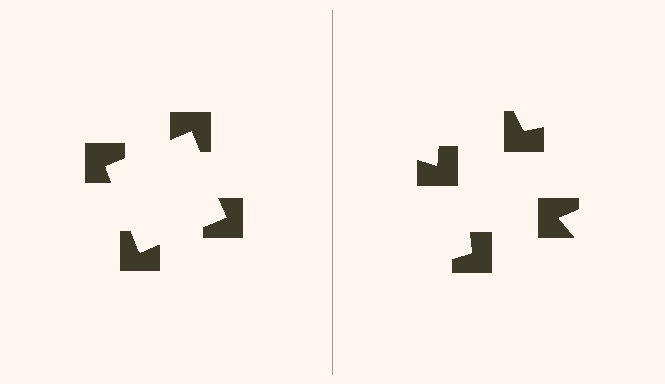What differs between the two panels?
The notched squares are positioned identically on both sides; only the wedge orientations differ. On the left they align to a square; on the right they are misaligned.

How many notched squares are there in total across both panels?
8 — 4 on each side.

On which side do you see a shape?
An illusory square appears on the left side. On the right side the wedge cuts are rotated, so no coherent shape forms.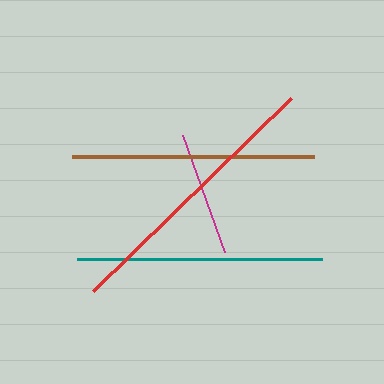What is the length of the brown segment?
The brown segment is approximately 242 pixels long.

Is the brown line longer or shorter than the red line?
The red line is longer than the brown line.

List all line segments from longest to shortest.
From longest to shortest: red, teal, brown, magenta.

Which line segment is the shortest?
The magenta line is the shortest at approximately 124 pixels.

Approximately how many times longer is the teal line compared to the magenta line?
The teal line is approximately 2.0 times the length of the magenta line.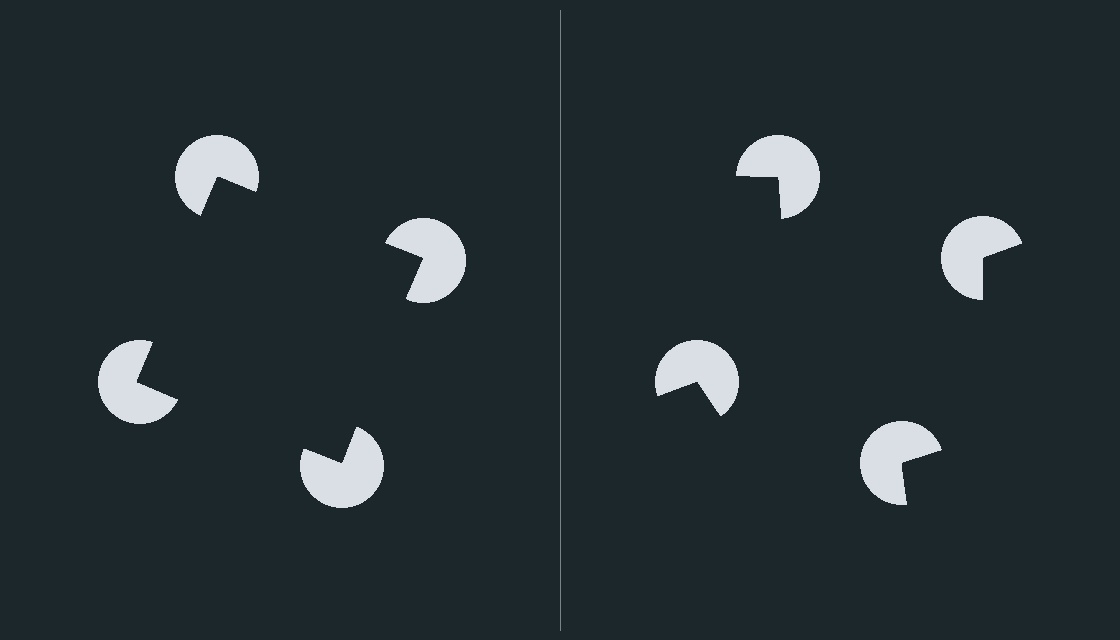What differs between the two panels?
The pac-man discs are positioned identically on both sides; only the wedge orientations differ. On the left they align to a square; on the right they are misaligned.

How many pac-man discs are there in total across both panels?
8 — 4 on each side.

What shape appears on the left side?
An illusory square.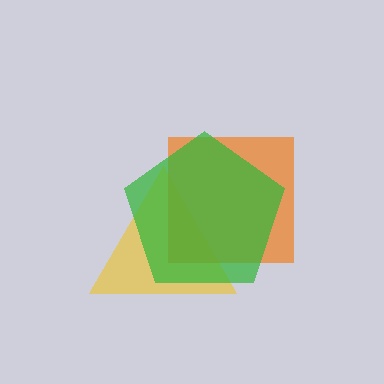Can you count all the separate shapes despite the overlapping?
Yes, there are 3 separate shapes.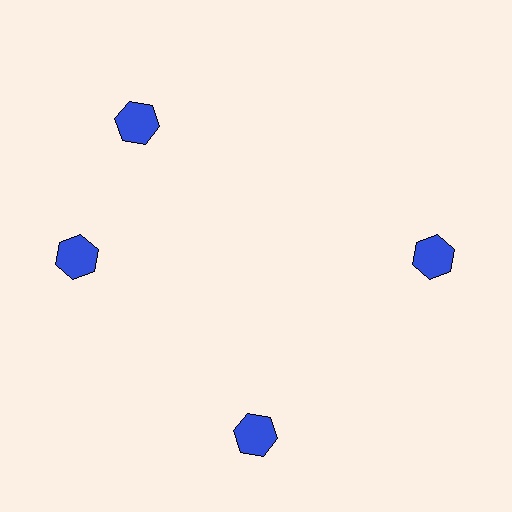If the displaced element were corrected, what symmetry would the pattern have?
It would have 4-fold rotational symmetry — the pattern would map onto itself every 90 degrees.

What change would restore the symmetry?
The symmetry would be restored by rotating it back into even spacing with its neighbors so that all 4 hexagons sit at equal angles and equal distance from the center.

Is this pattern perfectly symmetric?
No. The 4 blue hexagons are arranged in a ring, but one element near the 12 o'clock position is rotated out of alignment along the ring, breaking the 4-fold rotational symmetry.